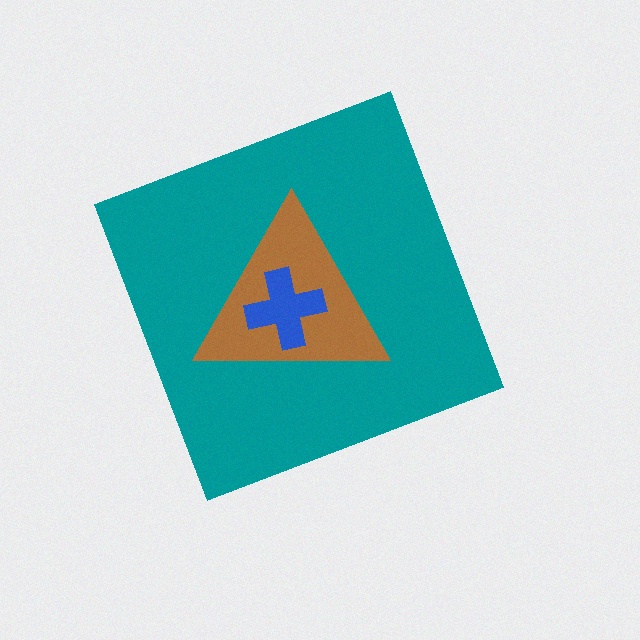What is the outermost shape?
The teal diamond.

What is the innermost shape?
The blue cross.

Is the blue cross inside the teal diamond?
Yes.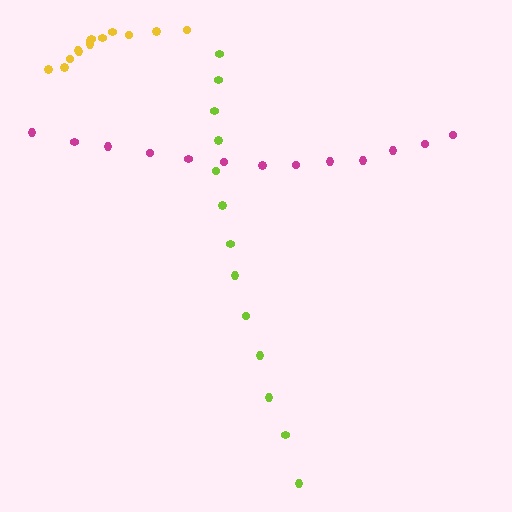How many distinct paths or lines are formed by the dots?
There are 3 distinct paths.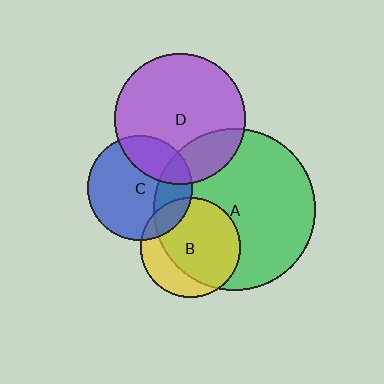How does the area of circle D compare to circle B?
Approximately 1.7 times.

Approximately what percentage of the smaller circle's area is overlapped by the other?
Approximately 20%.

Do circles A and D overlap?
Yes.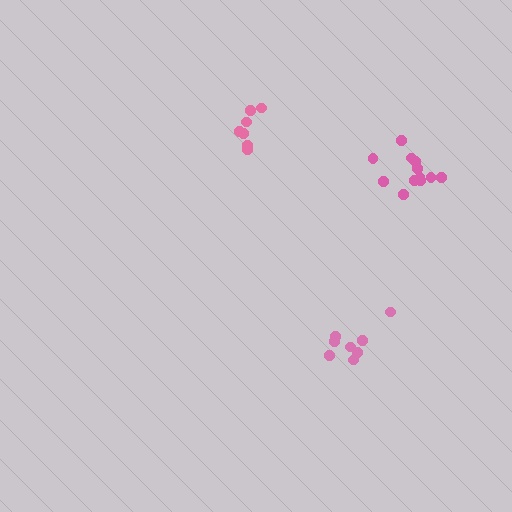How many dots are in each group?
Group 1: 8 dots, Group 2: 7 dots, Group 3: 12 dots (27 total).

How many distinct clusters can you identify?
There are 3 distinct clusters.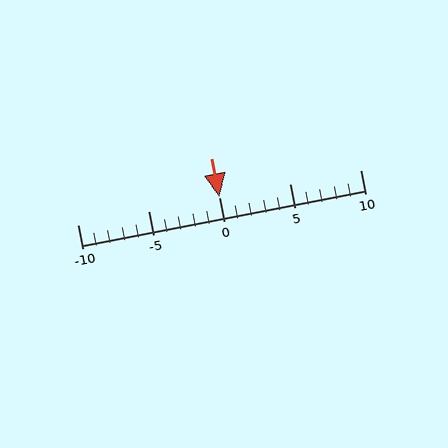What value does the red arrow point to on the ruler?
The red arrow points to approximately 0.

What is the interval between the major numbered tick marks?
The major tick marks are spaced 5 units apart.